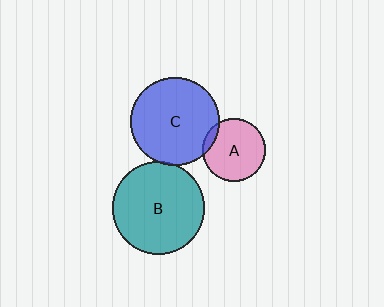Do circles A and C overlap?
Yes.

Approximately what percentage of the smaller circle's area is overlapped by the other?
Approximately 10%.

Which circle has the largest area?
Circle B (teal).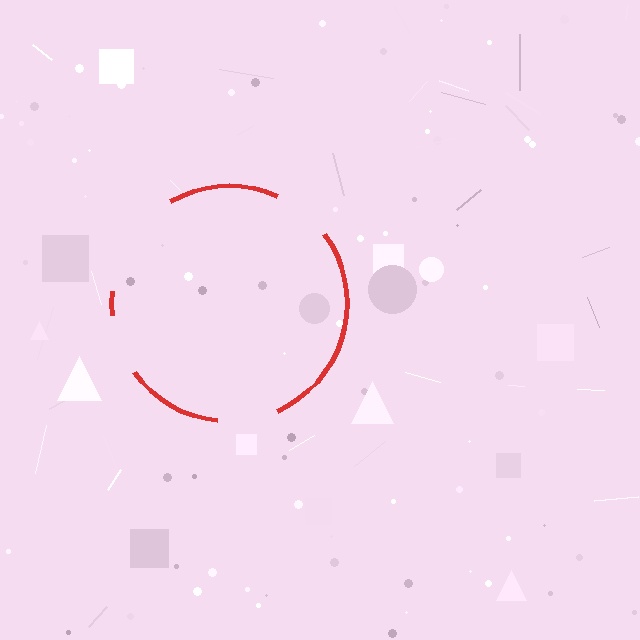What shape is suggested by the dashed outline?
The dashed outline suggests a circle.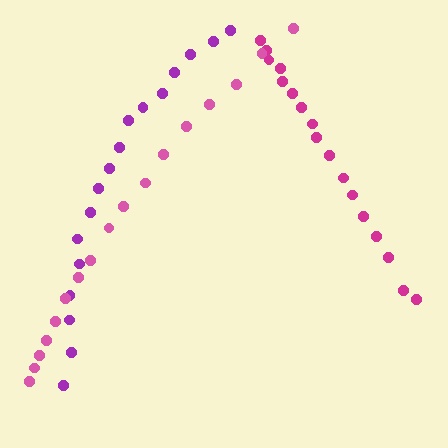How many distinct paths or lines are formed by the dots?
There are 3 distinct paths.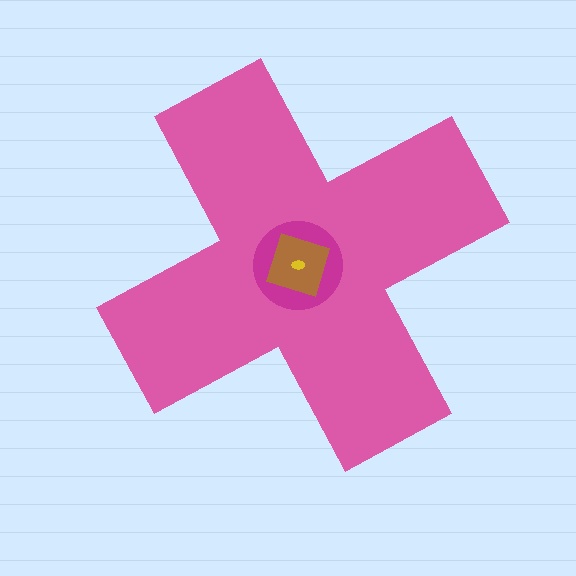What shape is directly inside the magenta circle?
The brown square.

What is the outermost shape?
The pink cross.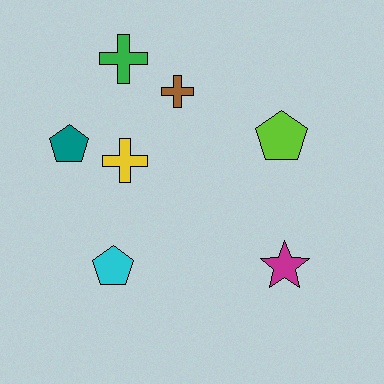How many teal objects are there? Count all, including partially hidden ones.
There is 1 teal object.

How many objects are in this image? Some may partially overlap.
There are 7 objects.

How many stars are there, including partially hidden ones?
There is 1 star.